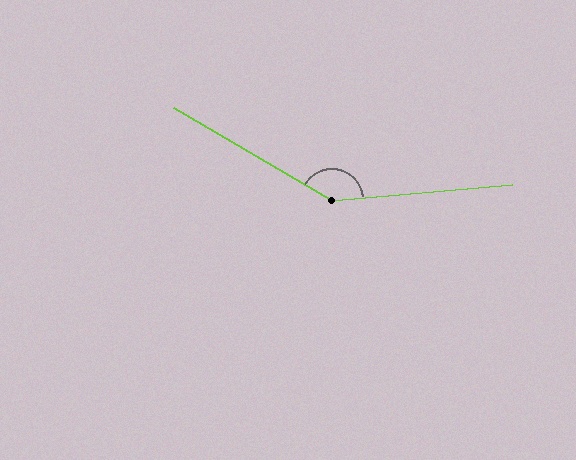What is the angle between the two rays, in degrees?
Approximately 145 degrees.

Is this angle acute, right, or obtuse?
It is obtuse.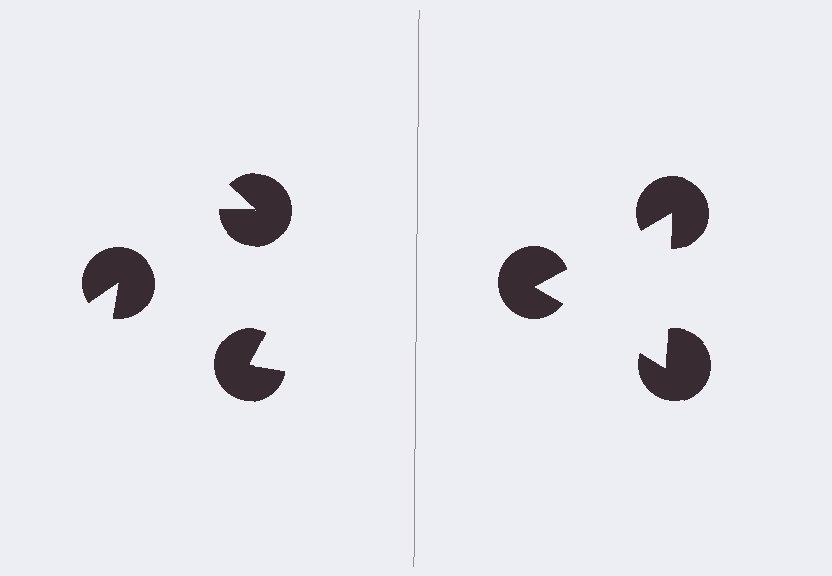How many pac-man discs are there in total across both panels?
6 — 3 on each side.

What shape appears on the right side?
An illusory triangle.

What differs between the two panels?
The pac-man discs are positioned identically on both sides; only the wedge orientations differ. On the right they align to a triangle; on the left they are misaligned.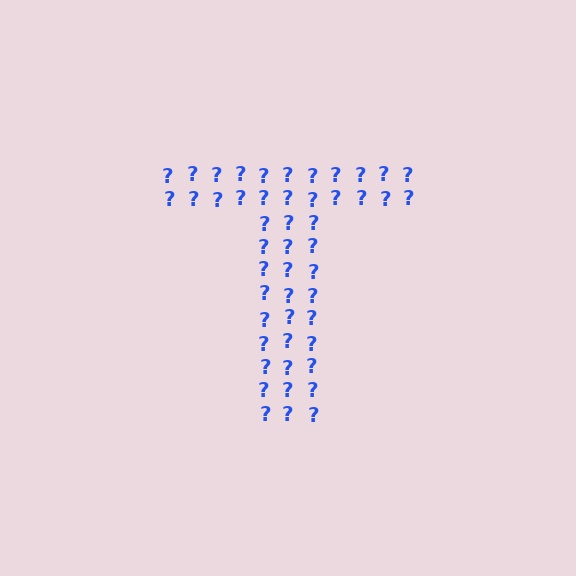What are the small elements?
The small elements are question marks.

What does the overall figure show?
The overall figure shows the letter T.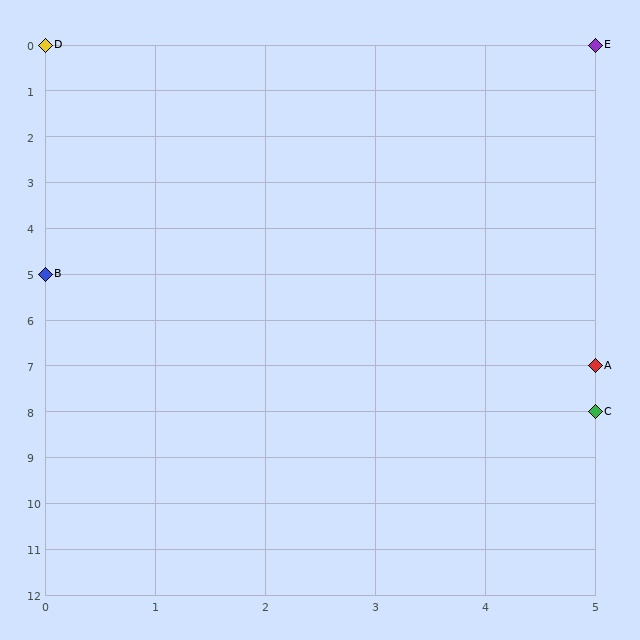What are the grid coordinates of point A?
Point A is at grid coordinates (5, 7).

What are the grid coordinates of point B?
Point B is at grid coordinates (0, 5).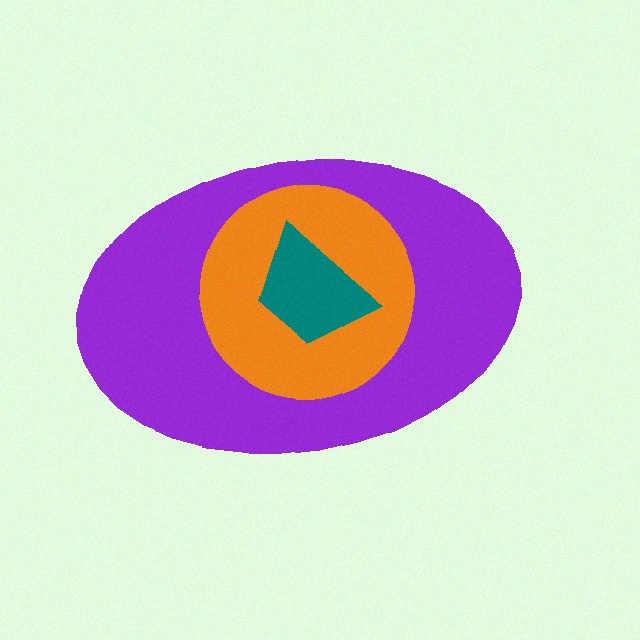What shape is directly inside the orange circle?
The teal trapezoid.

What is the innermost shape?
The teal trapezoid.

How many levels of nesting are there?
3.